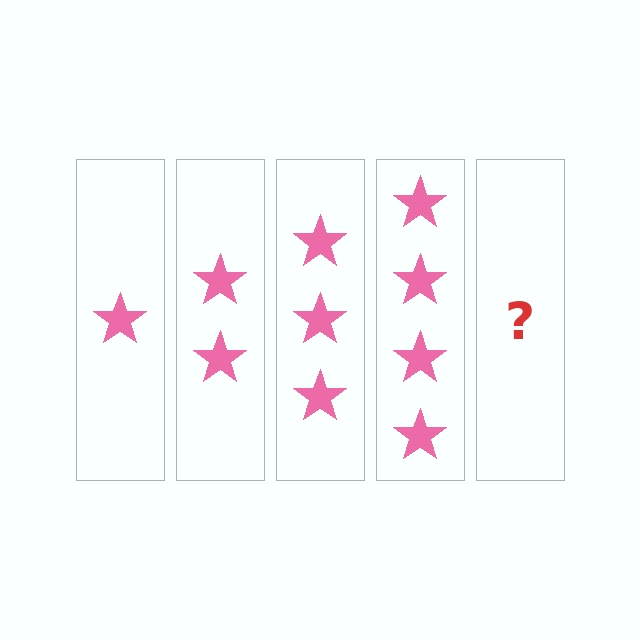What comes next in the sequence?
The next element should be 5 stars.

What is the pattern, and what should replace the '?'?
The pattern is that each step adds one more star. The '?' should be 5 stars.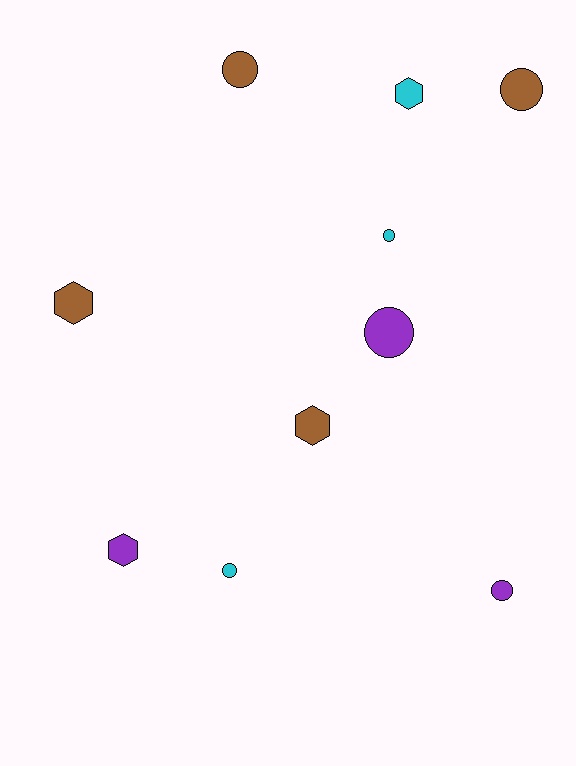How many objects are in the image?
There are 10 objects.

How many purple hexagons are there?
There is 1 purple hexagon.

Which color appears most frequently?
Brown, with 4 objects.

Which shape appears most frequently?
Circle, with 6 objects.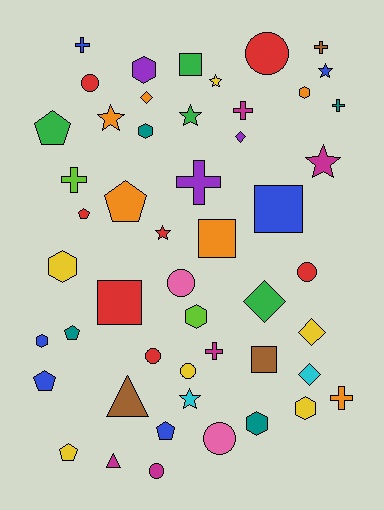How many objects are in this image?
There are 50 objects.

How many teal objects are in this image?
There are 4 teal objects.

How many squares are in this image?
There are 5 squares.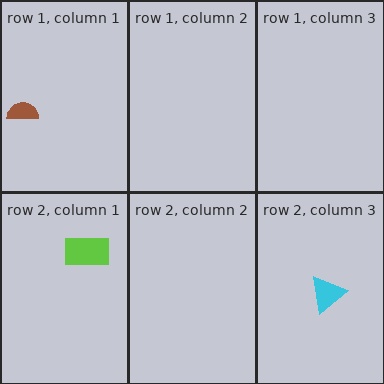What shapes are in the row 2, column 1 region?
The lime rectangle.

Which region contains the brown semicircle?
The row 1, column 1 region.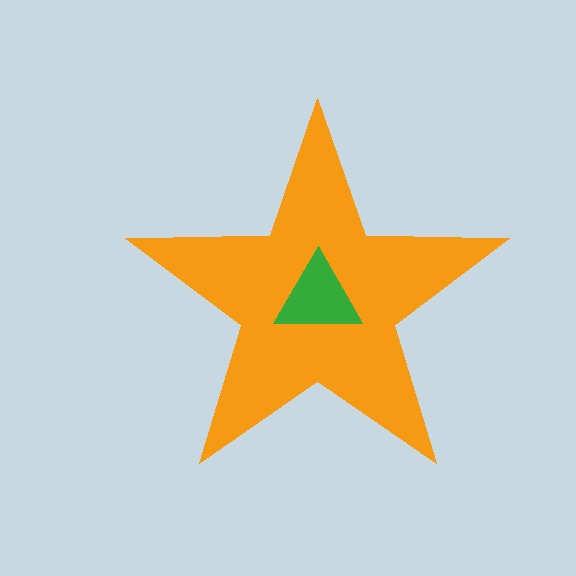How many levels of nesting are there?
2.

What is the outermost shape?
The orange star.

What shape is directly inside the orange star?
The green triangle.